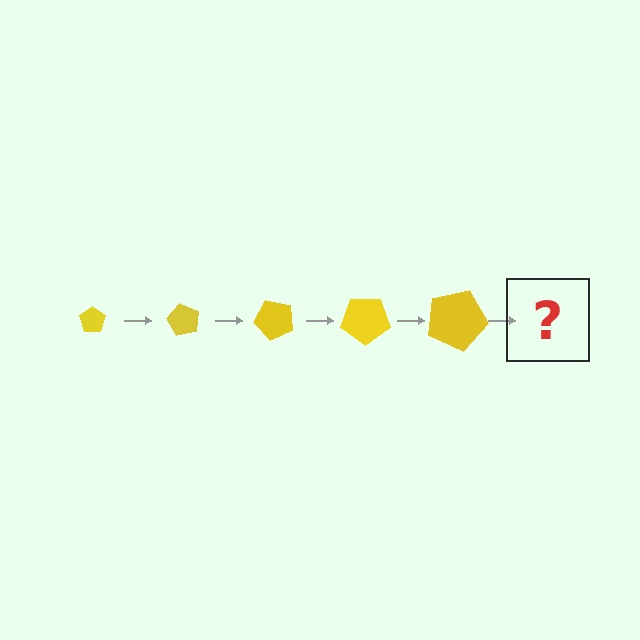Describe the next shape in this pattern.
It should be a pentagon, larger than the previous one and rotated 300 degrees from the start.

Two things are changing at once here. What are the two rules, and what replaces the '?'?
The two rules are that the pentagon grows larger each step and it rotates 60 degrees each step. The '?' should be a pentagon, larger than the previous one and rotated 300 degrees from the start.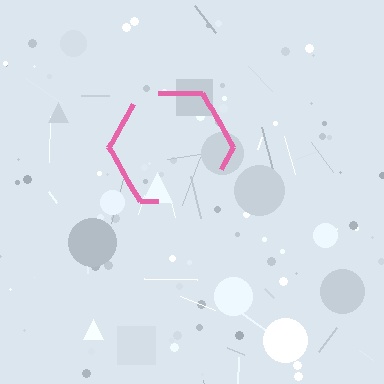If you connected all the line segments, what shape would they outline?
They would outline a hexagon.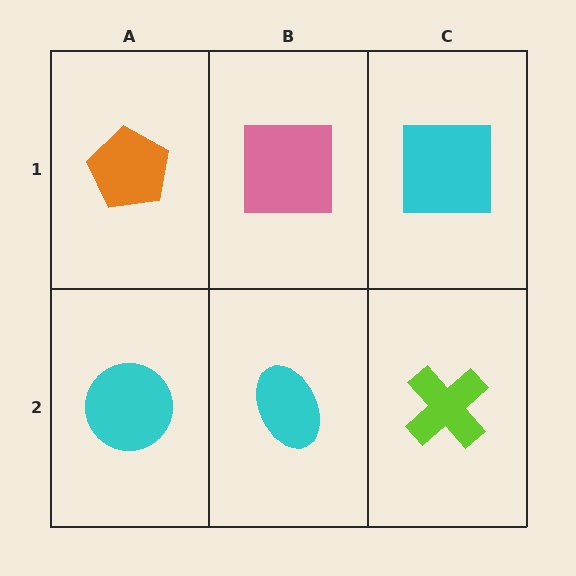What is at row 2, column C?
A lime cross.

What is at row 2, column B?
A cyan ellipse.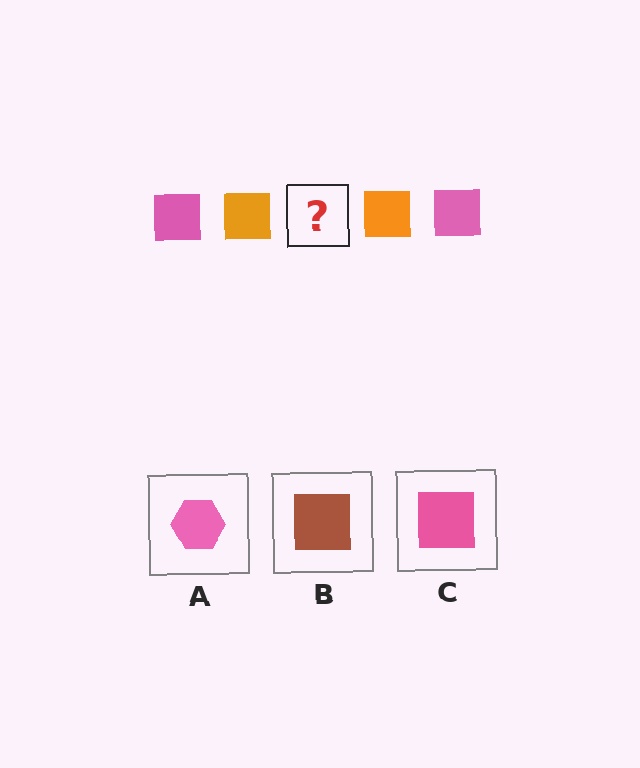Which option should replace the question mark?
Option C.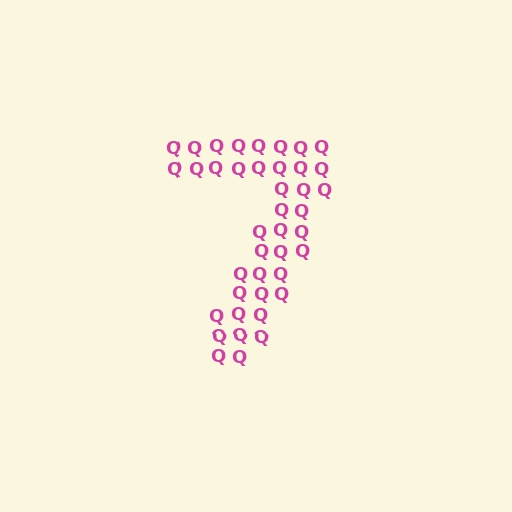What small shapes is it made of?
It is made of small letter Q's.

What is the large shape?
The large shape is the digit 7.